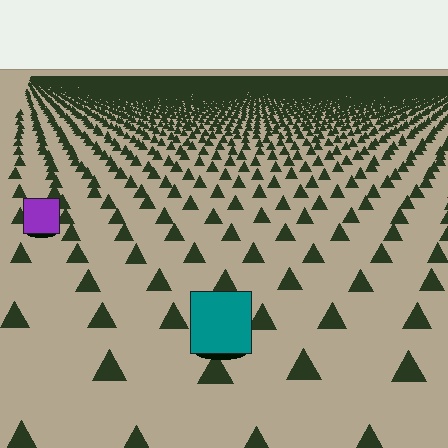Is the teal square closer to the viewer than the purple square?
Yes. The teal square is closer — you can tell from the texture gradient: the ground texture is coarser near it.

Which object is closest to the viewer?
The teal square is closest. The texture marks near it are larger and more spread out.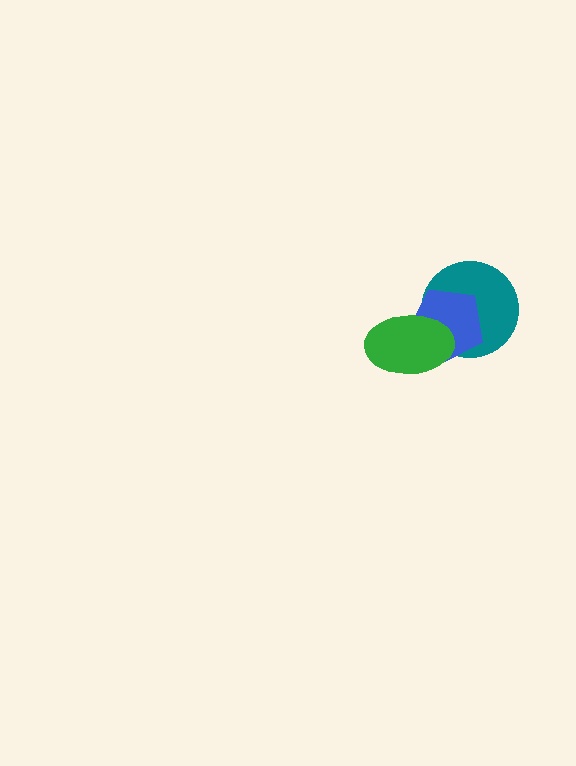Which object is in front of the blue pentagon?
The green ellipse is in front of the blue pentagon.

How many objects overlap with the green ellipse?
2 objects overlap with the green ellipse.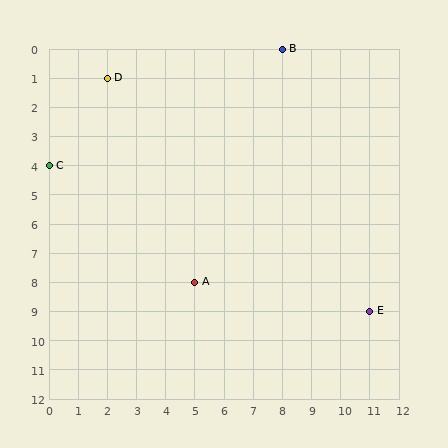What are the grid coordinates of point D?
Point D is at grid coordinates (2, 1).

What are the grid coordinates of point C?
Point C is at grid coordinates (0, 4).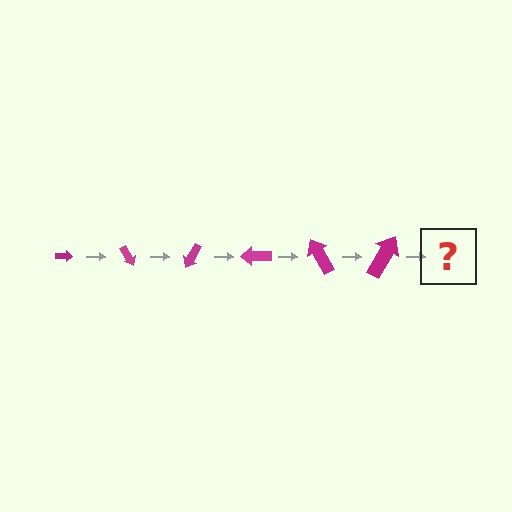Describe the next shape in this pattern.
It should be an arrow, larger than the previous one and rotated 360 degrees from the start.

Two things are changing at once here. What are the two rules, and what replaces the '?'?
The two rules are that the arrow grows larger each step and it rotates 60 degrees each step. The '?' should be an arrow, larger than the previous one and rotated 360 degrees from the start.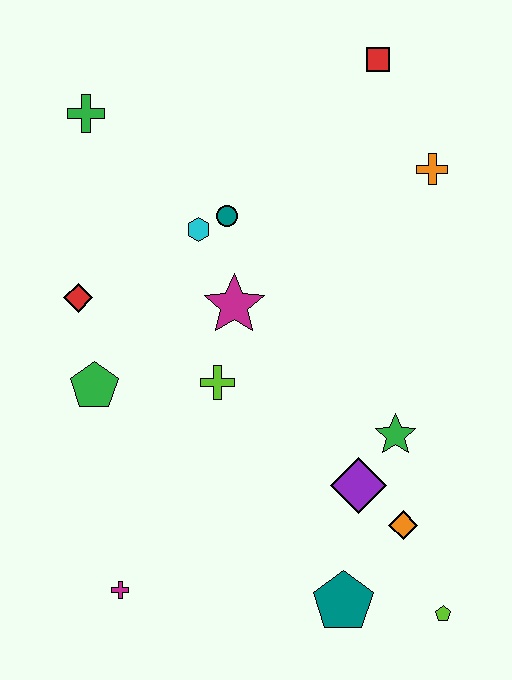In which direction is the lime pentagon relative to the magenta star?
The lime pentagon is below the magenta star.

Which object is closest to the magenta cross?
The green pentagon is closest to the magenta cross.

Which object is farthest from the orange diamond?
The green cross is farthest from the orange diamond.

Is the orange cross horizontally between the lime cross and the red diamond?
No